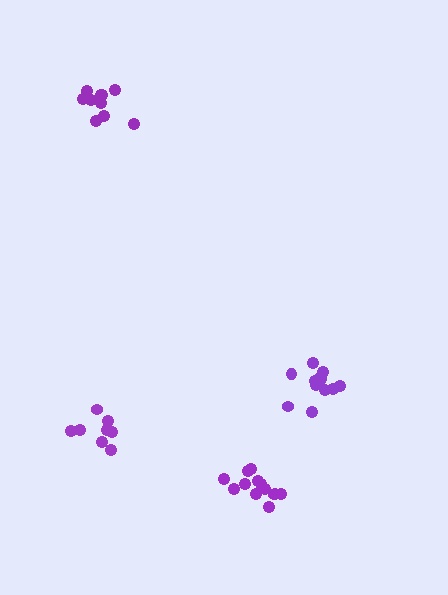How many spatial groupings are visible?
There are 4 spatial groupings.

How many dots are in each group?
Group 1: 8 dots, Group 2: 10 dots, Group 3: 13 dots, Group 4: 13 dots (44 total).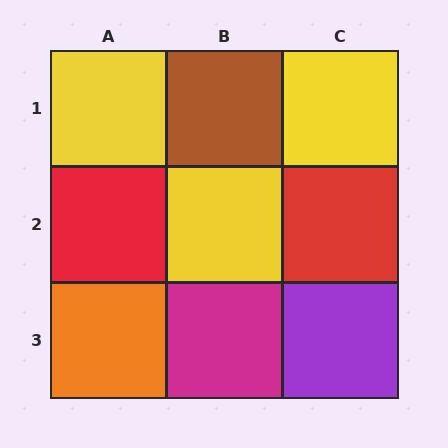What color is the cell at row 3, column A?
Orange.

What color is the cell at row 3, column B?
Magenta.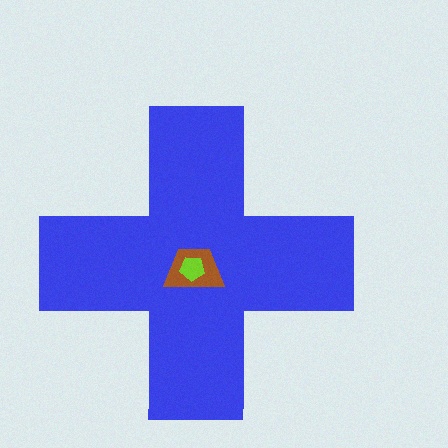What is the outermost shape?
The blue cross.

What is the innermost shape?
The lime pentagon.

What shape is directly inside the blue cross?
The brown trapezoid.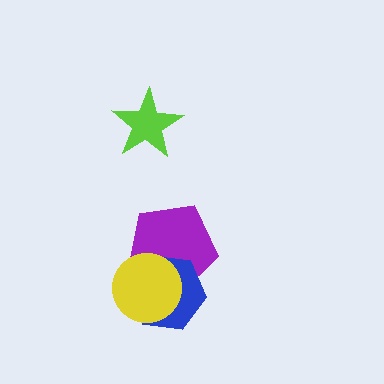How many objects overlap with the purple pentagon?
2 objects overlap with the purple pentagon.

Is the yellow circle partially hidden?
No, no other shape covers it.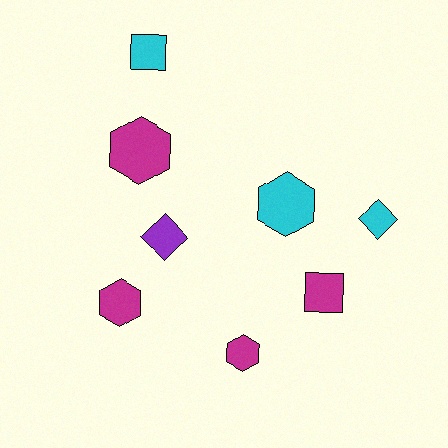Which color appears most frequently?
Magenta, with 4 objects.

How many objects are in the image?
There are 8 objects.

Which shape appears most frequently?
Hexagon, with 4 objects.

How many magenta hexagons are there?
There are 3 magenta hexagons.